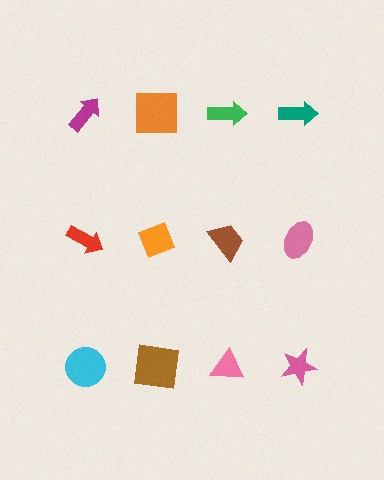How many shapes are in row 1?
4 shapes.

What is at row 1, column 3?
A green arrow.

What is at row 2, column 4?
A pink ellipse.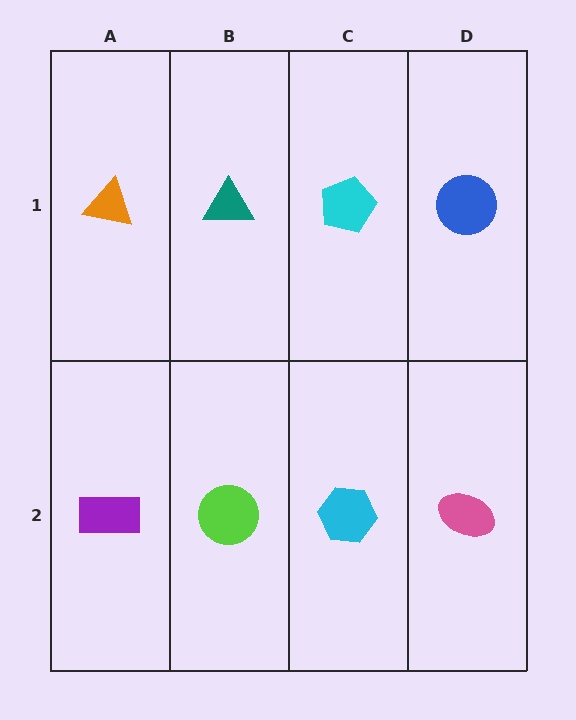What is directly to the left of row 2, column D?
A cyan hexagon.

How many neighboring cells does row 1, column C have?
3.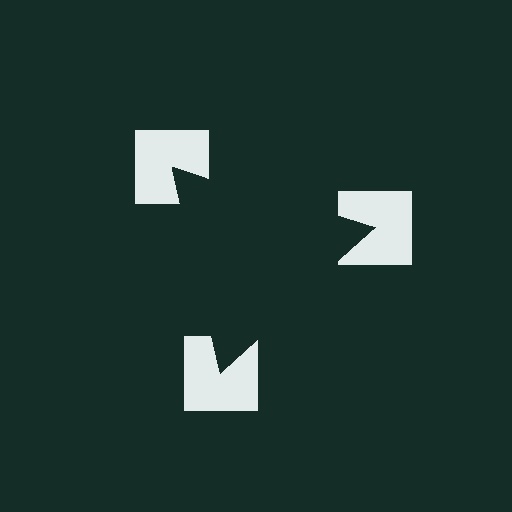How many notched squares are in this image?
There are 3 — one at each vertex of the illusory triangle.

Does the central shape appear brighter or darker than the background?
It typically appears slightly darker than the background, even though no actual brightness change is drawn.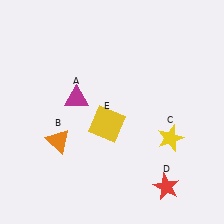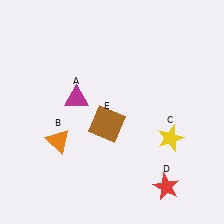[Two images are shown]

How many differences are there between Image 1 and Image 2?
There is 1 difference between the two images.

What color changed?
The square (E) changed from yellow in Image 1 to brown in Image 2.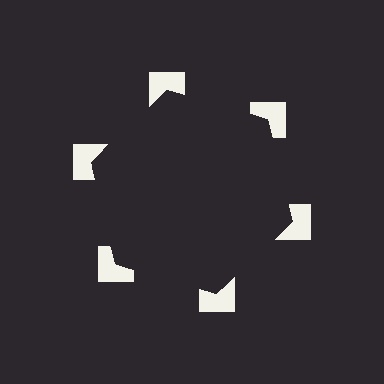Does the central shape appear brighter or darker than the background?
It typically appears slightly darker than the background, even though no actual brightness change is drawn.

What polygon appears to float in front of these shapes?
An illusory hexagon — its edges are inferred from the aligned wedge cuts in the notched squares, not physically drawn.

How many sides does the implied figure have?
6 sides.